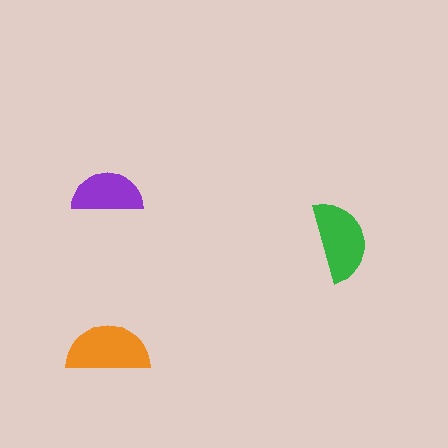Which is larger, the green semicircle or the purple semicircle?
The green one.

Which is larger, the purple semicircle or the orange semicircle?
The orange one.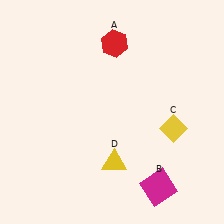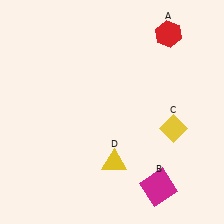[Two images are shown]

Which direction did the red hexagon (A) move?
The red hexagon (A) moved right.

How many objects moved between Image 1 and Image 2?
1 object moved between the two images.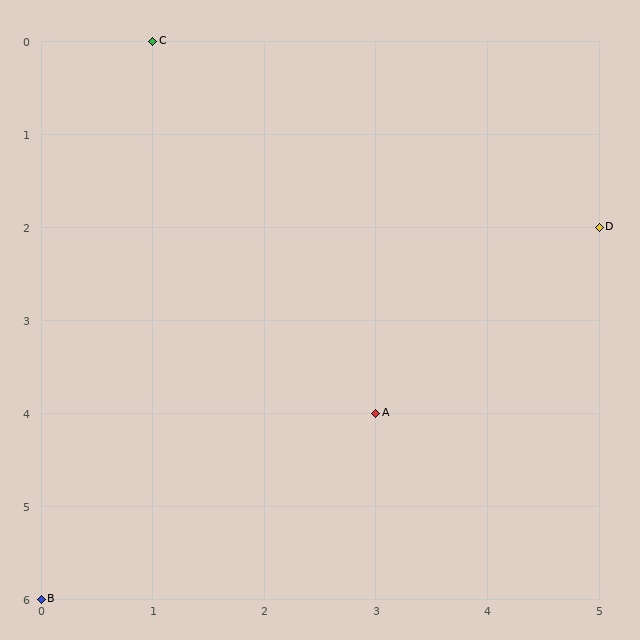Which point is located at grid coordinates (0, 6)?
Point B is at (0, 6).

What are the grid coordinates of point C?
Point C is at grid coordinates (1, 0).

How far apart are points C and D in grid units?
Points C and D are 4 columns and 2 rows apart (about 4.5 grid units diagonally).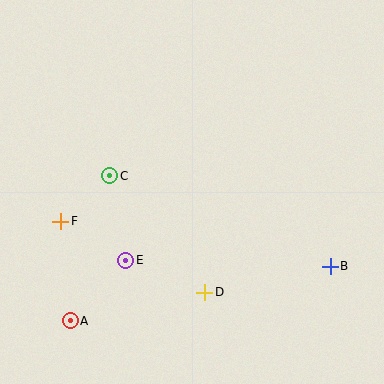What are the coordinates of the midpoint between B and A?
The midpoint between B and A is at (200, 293).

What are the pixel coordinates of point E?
Point E is at (126, 260).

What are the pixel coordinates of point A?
Point A is at (70, 321).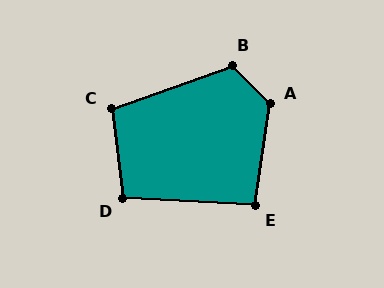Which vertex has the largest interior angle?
A, at approximately 127 degrees.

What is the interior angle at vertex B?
Approximately 116 degrees (obtuse).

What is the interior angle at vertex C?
Approximately 102 degrees (obtuse).